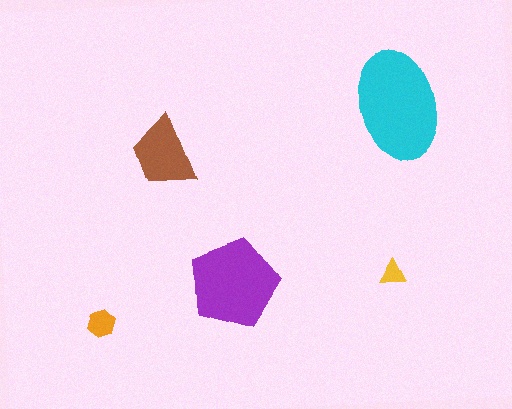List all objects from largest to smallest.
The cyan ellipse, the purple pentagon, the brown trapezoid, the orange hexagon, the yellow triangle.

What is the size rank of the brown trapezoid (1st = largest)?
3rd.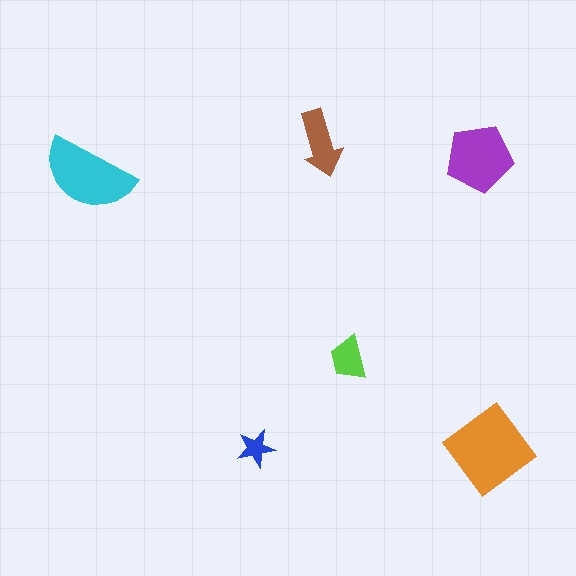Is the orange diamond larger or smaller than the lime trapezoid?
Larger.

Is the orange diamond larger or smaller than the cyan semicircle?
Larger.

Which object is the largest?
The orange diamond.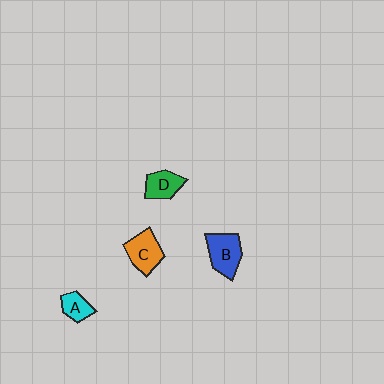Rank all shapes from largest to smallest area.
From largest to smallest: B (blue), C (orange), D (green), A (cyan).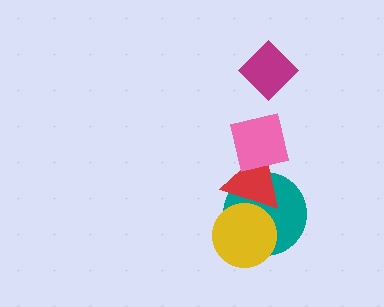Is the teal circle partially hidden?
Yes, it is partially covered by another shape.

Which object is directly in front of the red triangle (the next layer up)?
The yellow circle is directly in front of the red triangle.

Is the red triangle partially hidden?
Yes, it is partially covered by another shape.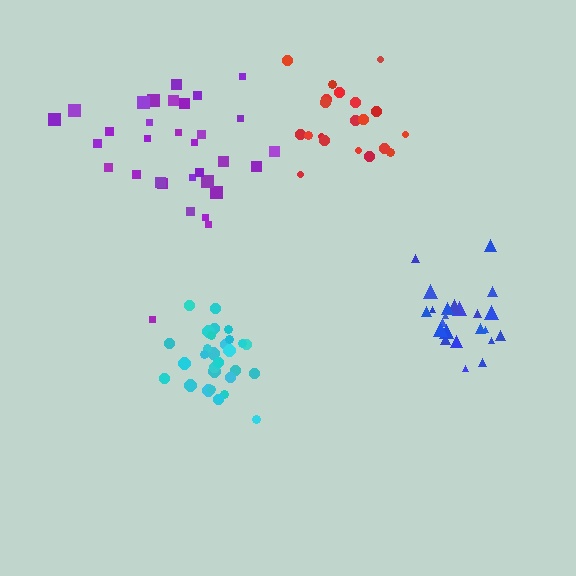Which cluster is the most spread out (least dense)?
Purple.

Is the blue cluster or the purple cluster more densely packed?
Blue.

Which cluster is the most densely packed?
Cyan.